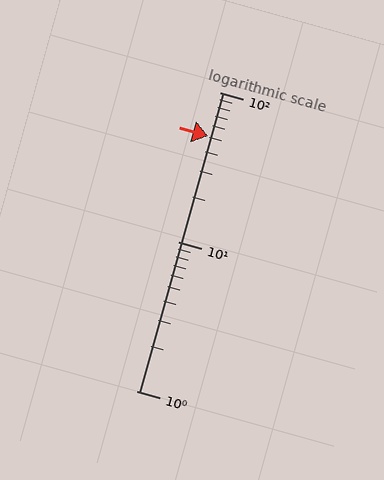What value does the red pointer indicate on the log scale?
The pointer indicates approximately 51.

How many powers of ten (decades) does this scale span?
The scale spans 2 decades, from 1 to 100.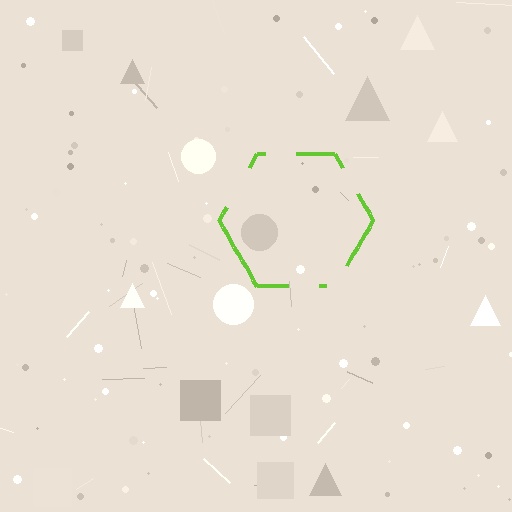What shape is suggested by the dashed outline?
The dashed outline suggests a hexagon.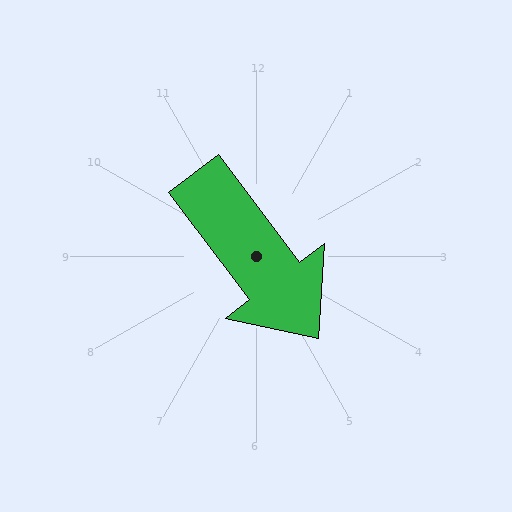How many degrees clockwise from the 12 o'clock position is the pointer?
Approximately 143 degrees.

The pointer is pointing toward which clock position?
Roughly 5 o'clock.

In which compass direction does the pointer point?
Southeast.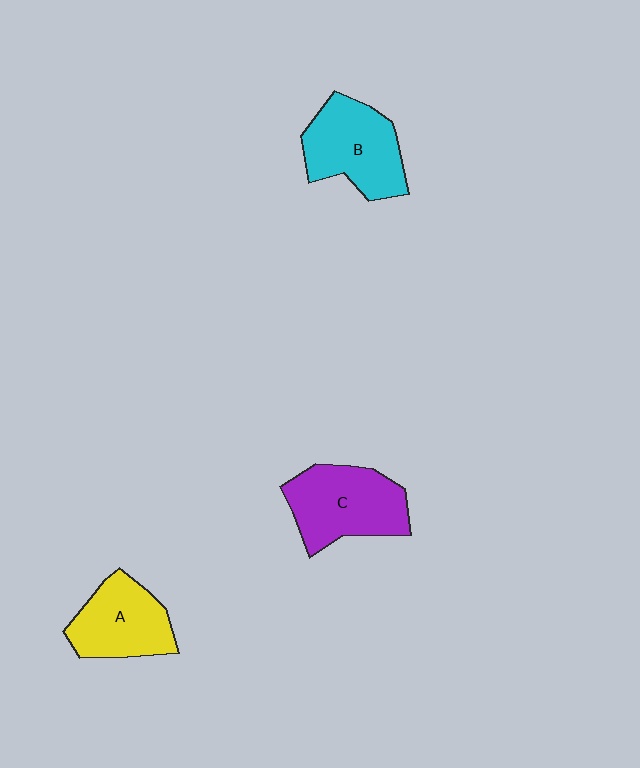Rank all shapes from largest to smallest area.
From largest to smallest: C (purple), B (cyan), A (yellow).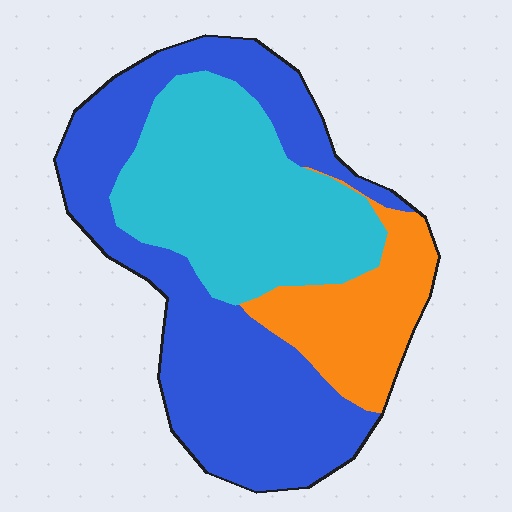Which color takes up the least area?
Orange, at roughly 15%.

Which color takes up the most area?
Blue, at roughly 50%.